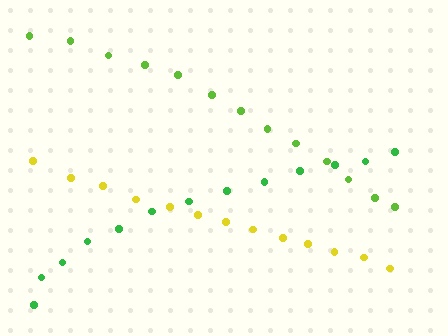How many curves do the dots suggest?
There are 3 distinct paths.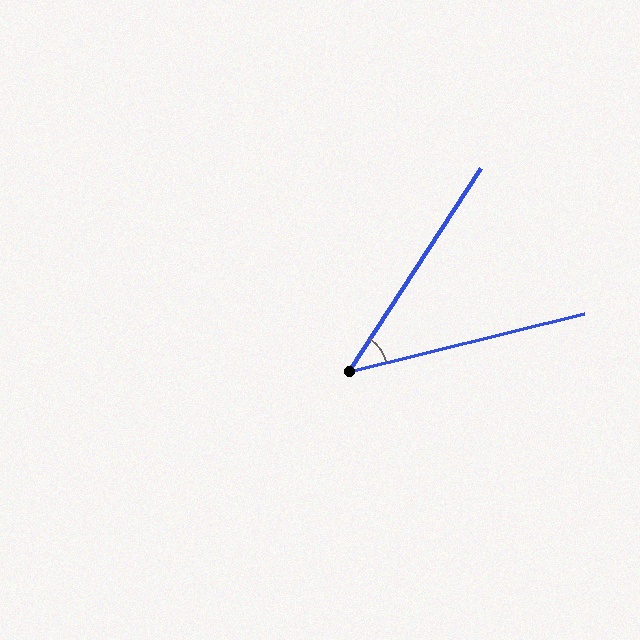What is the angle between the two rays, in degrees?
Approximately 43 degrees.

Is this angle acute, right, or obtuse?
It is acute.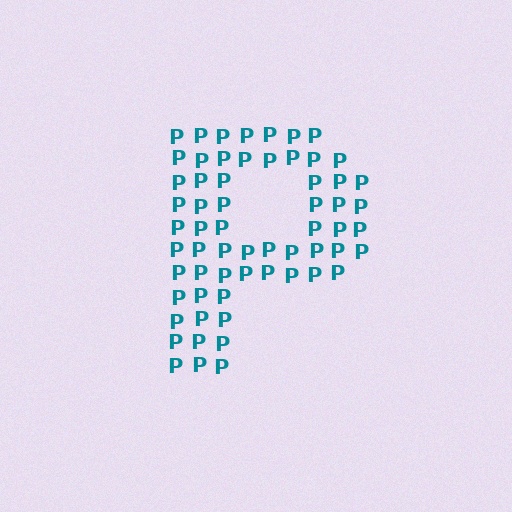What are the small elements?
The small elements are letter P's.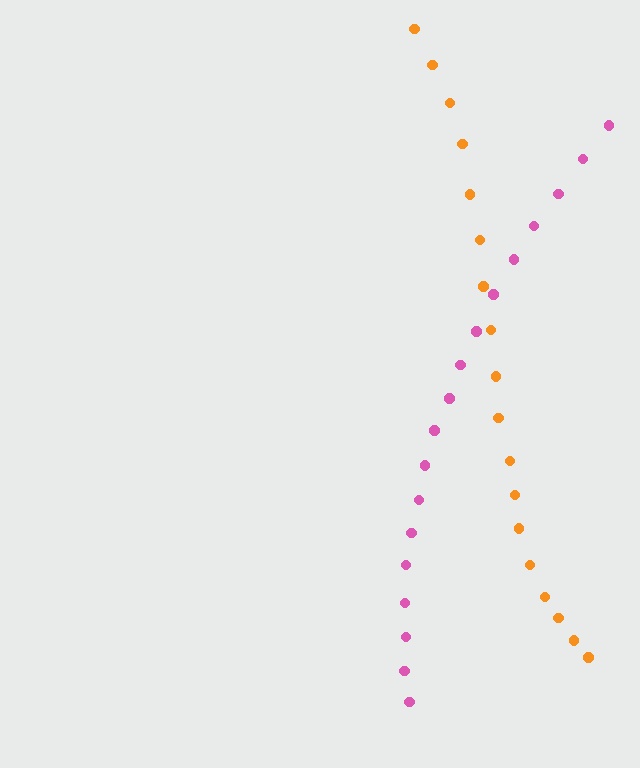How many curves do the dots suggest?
There are 2 distinct paths.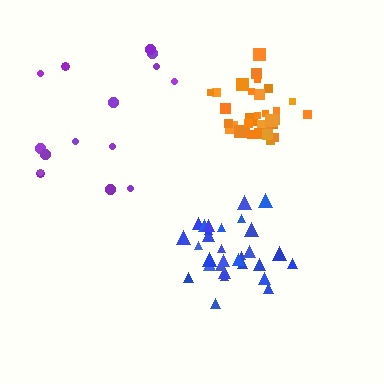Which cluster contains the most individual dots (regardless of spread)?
Orange (33).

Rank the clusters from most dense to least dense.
orange, blue, purple.